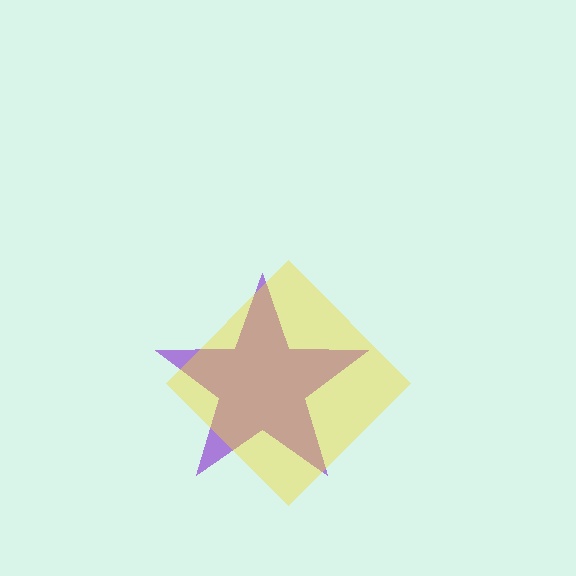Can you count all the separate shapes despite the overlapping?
Yes, there are 2 separate shapes.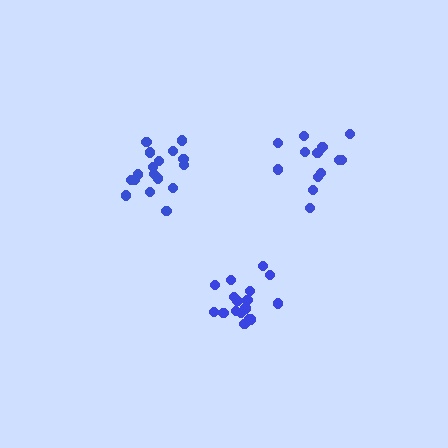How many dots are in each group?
Group 1: 17 dots, Group 2: 17 dots, Group 3: 14 dots (48 total).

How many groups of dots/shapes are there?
There are 3 groups.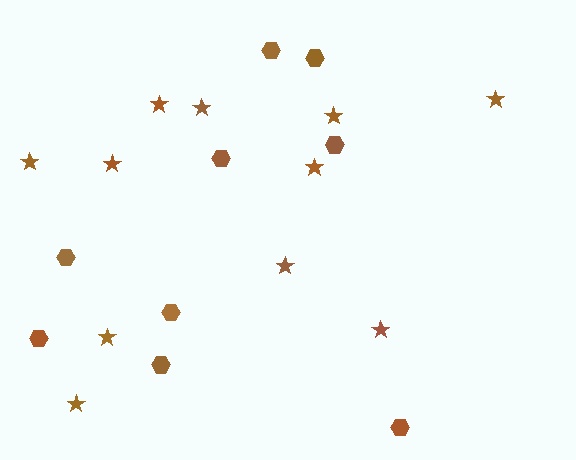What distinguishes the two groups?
There are 2 groups: one group of stars (11) and one group of hexagons (9).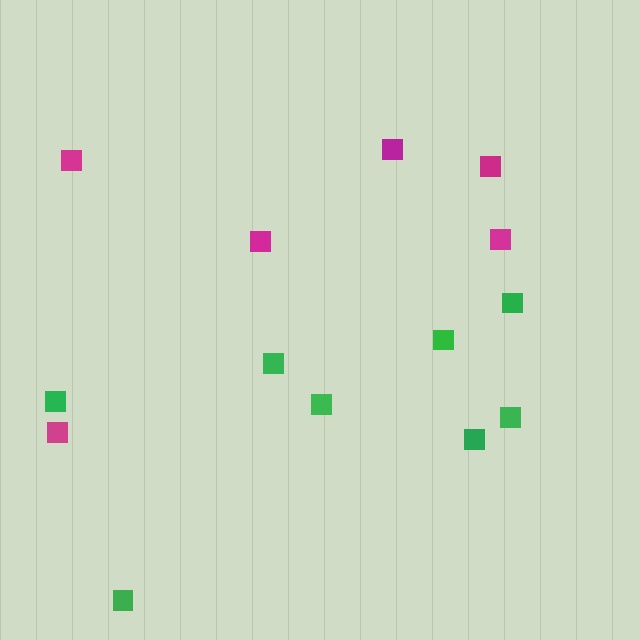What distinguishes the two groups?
There are 2 groups: one group of magenta squares (6) and one group of green squares (8).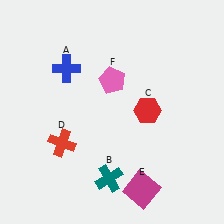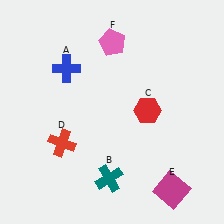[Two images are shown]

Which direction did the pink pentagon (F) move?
The pink pentagon (F) moved up.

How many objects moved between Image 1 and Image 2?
2 objects moved between the two images.